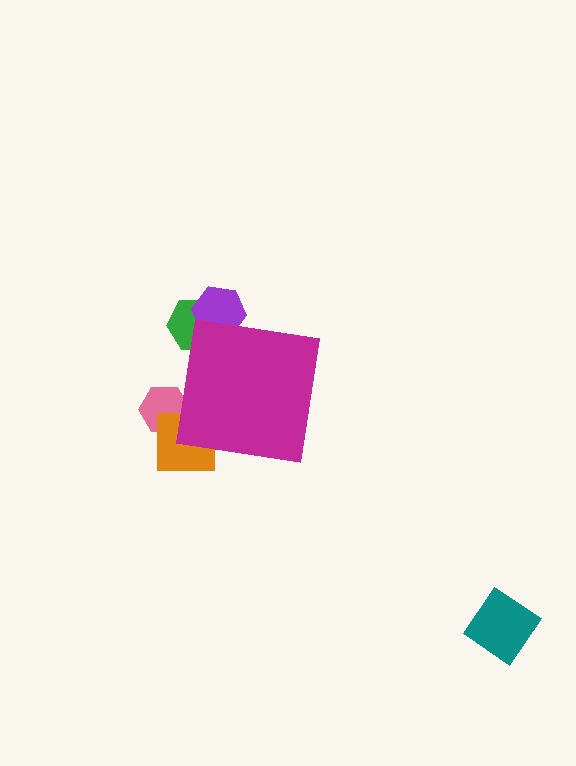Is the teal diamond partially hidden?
No, the teal diamond is fully visible.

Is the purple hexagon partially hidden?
Yes, the purple hexagon is partially hidden behind the magenta square.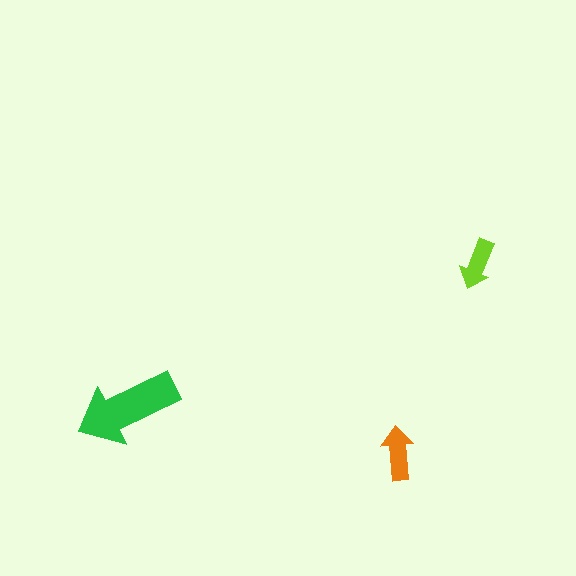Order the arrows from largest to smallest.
the green one, the orange one, the lime one.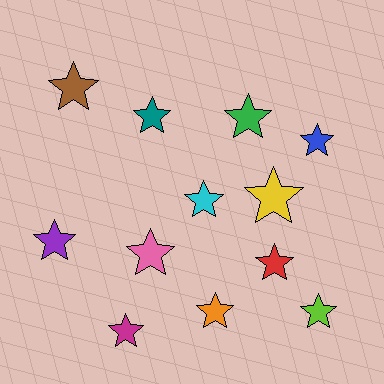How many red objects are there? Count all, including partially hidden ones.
There is 1 red object.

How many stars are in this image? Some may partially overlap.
There are 12 stars.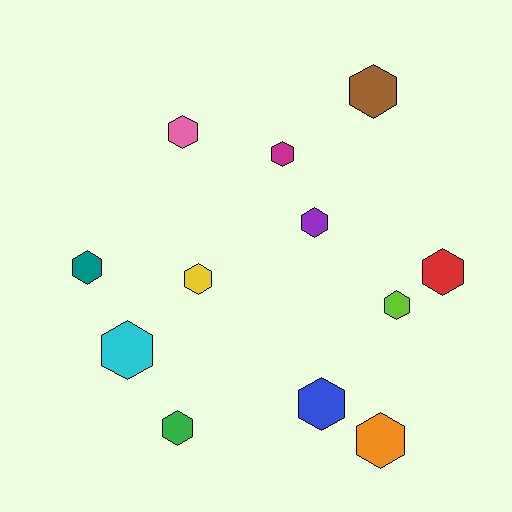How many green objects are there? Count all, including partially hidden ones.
There is 1 green object.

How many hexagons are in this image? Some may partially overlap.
There are 12 hexagons.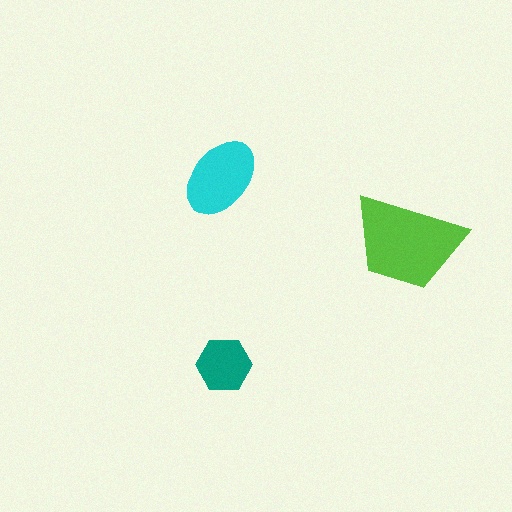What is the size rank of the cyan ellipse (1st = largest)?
2nd.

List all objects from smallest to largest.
The teal hexagon, the cyan ellipse, the lime trapezoid.